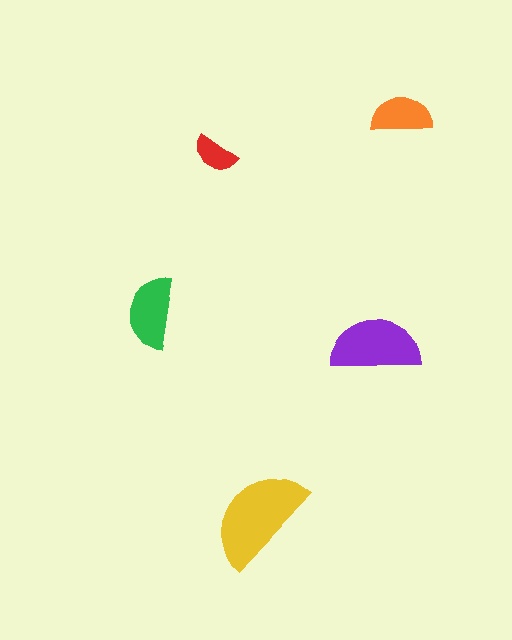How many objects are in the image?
There are 5 objects in the image.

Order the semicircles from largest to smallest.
the yellow one, the purple one, the green one, the orange one, the red one.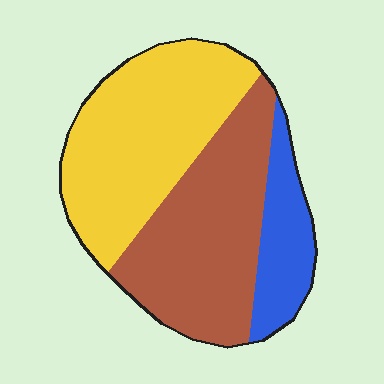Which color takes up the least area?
Blue, at roughly 15%.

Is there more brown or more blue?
Brown.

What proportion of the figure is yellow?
Yellow covers 43% of the figure.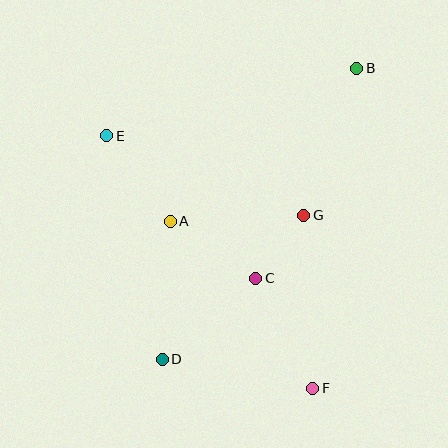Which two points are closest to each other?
Points C and G are closest to each other.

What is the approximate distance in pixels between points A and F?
The distance between A and F is approximately 220 pixels.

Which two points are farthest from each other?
Points B and D are farthest from each other.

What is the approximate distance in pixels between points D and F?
The distance between D and F is approximately 153 pixels.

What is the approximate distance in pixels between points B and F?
The distance between B and F is approximately 323 pixels.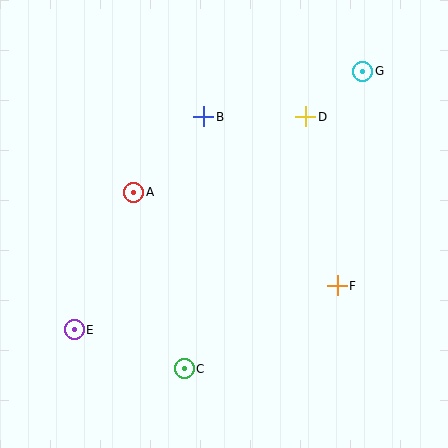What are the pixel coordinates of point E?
Point E is at (74, 330).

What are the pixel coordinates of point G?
Point G is at (363, 71).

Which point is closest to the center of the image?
Point A at (134, 192) is closest to the center.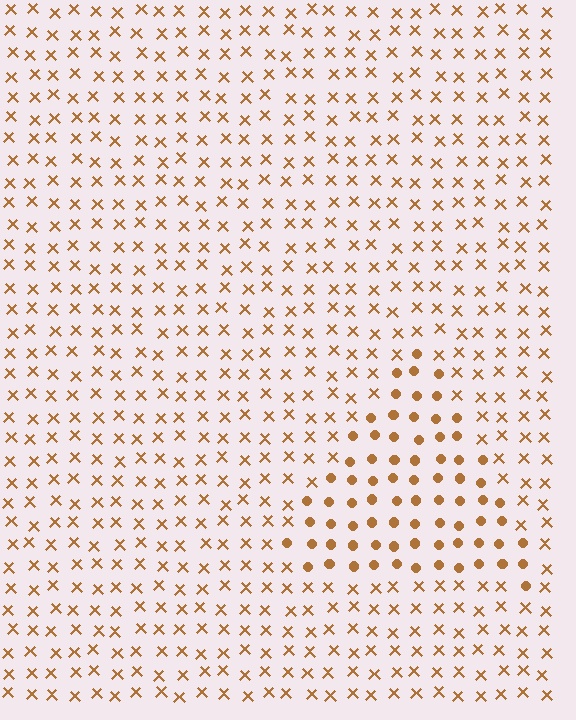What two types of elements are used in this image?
The image uses circles inside the triangle region and X marks outside it.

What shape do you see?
I see a triangle.